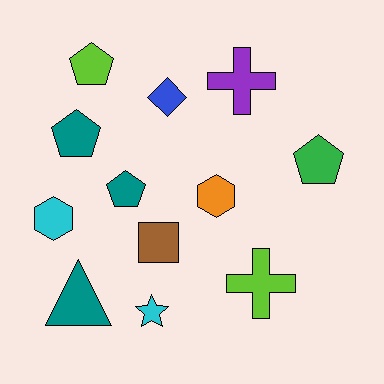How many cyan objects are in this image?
There are 2 cyan objects.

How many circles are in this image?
There are no circles.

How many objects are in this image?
There are 12 objects.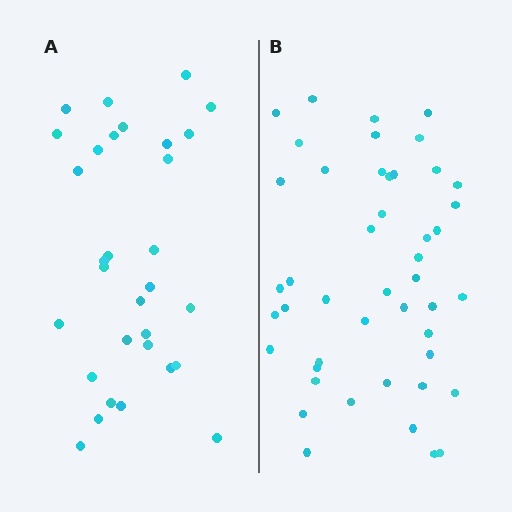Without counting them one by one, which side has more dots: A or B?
Region B (the right region) has more dots.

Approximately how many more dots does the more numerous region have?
Region B has approximately 15 more dots than region A.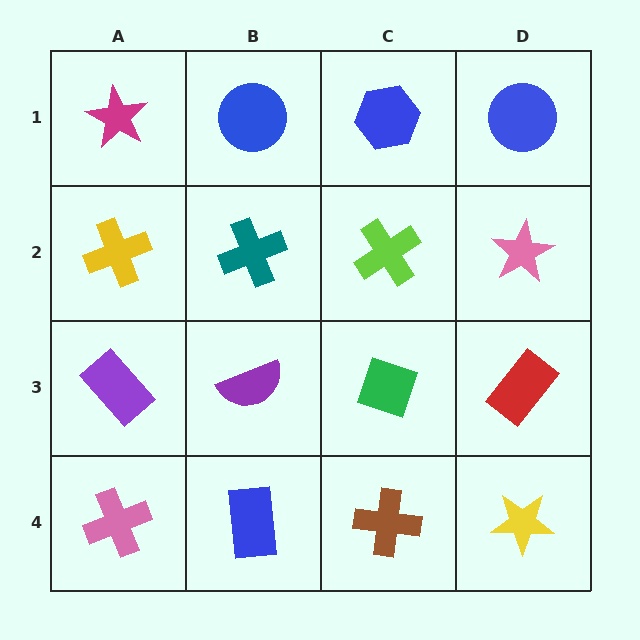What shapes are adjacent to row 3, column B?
A teal cross (row 2, column B), a blue rectangle (row 4, column B), a purple rectangle (row 3, column A), a green diamond (row 3, column C).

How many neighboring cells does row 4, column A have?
2.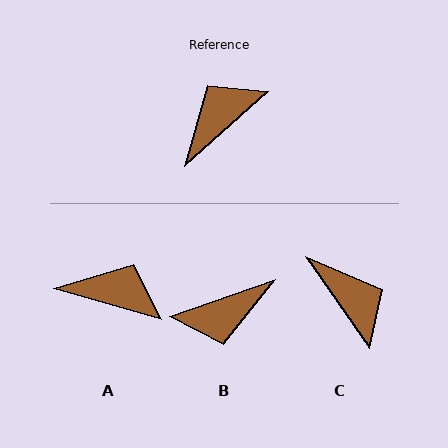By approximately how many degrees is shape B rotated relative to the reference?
Approximately 157 degrees counter-clockwise.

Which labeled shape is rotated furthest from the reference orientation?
B, about 157 degrees away.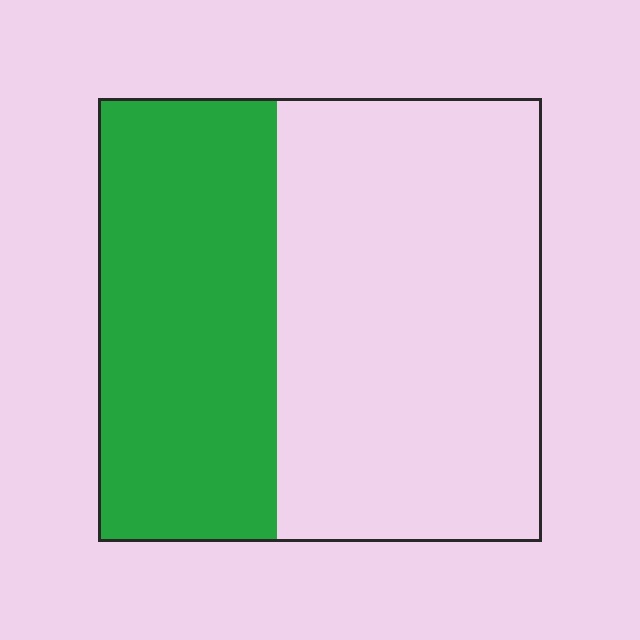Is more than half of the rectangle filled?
No.